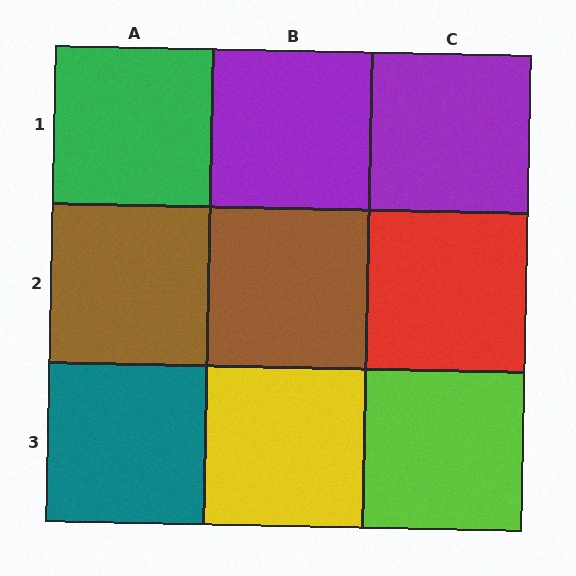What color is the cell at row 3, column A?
Teal.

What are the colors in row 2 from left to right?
Brown, brown, red.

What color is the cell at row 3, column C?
Lime.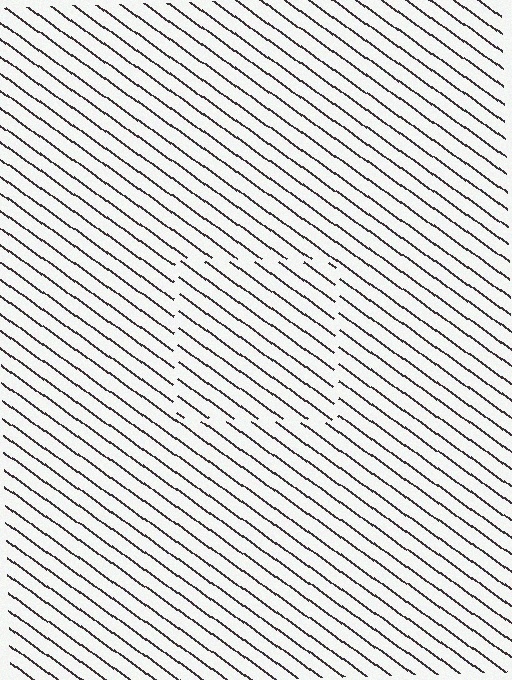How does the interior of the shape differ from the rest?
The interior of the shape contains the same grating, shifted by half a period — the contour is defined by the phase discontinuity where line-ends from the inner and outer gratings abut.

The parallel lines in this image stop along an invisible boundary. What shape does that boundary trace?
An illusory square. The interior of the shape contains the same grating, shifted by half a period — the contour is defined by the phase discontinuity where line-ends from the inner and outer gratings abut.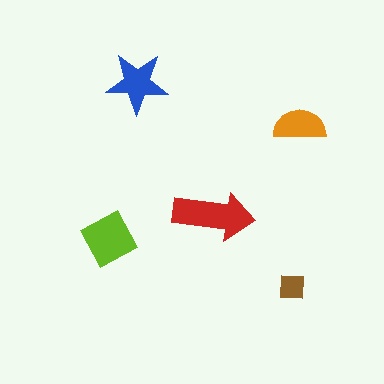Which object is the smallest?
The brown square.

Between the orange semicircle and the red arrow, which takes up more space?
The red arrow.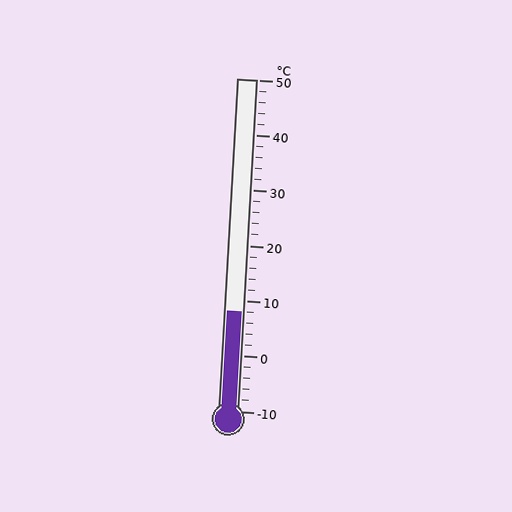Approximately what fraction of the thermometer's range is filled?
The thermometer is filled to approximately 30% of its range.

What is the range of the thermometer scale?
The thermometer scale ranges from -10°C to 50°C.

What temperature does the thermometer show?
The thermometer shows approximately 8°C.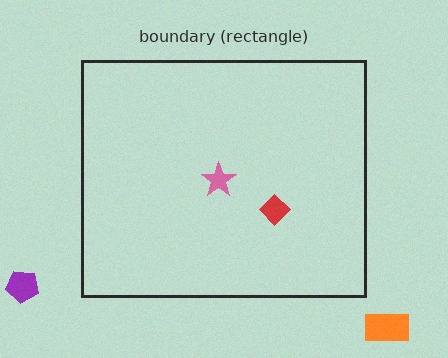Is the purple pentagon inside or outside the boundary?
Outside.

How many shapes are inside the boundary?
2 inside, 2 outside.